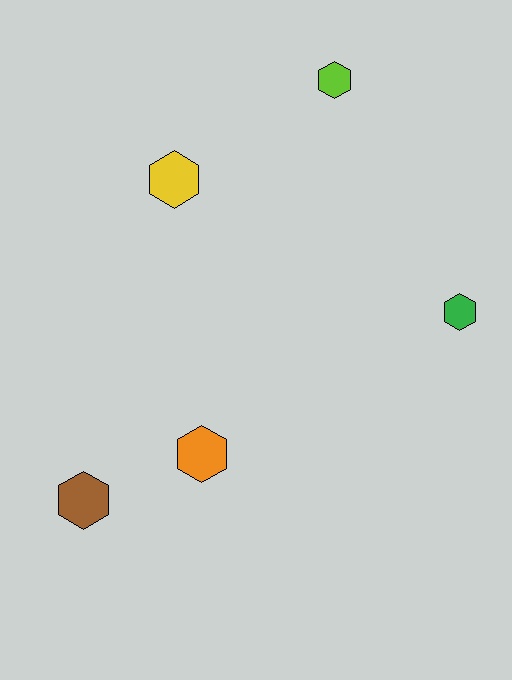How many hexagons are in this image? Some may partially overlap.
There are 5 hexagons.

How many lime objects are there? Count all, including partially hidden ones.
There is 1 lime object.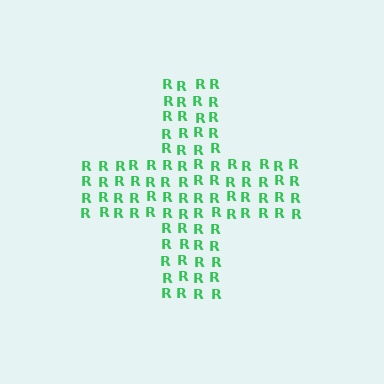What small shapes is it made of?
It is made of small letter R's.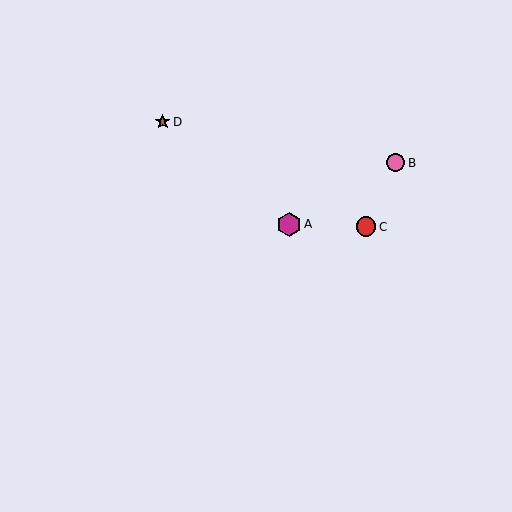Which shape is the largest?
The magenta hexagon (labeled A) is the largest.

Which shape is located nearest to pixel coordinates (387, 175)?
The pink circle (labeled B) at (396, 163) is nearest to that location.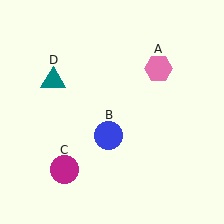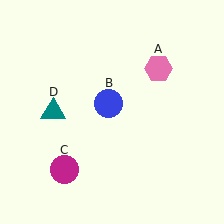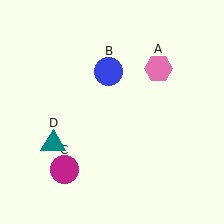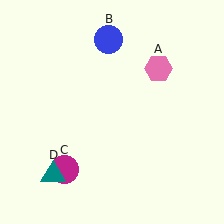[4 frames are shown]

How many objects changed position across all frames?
2 objects changed position: blue circle (object B), teal triangle (object D).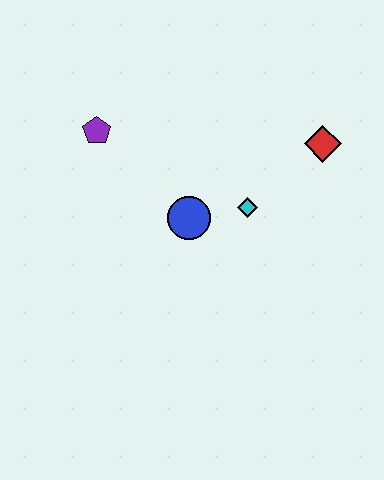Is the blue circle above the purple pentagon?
No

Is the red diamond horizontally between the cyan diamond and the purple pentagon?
No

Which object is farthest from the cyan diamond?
The purple pentagon is farthest from the cyan diamond.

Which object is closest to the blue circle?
The cyan diamond is closest to the blue circle.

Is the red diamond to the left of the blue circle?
No